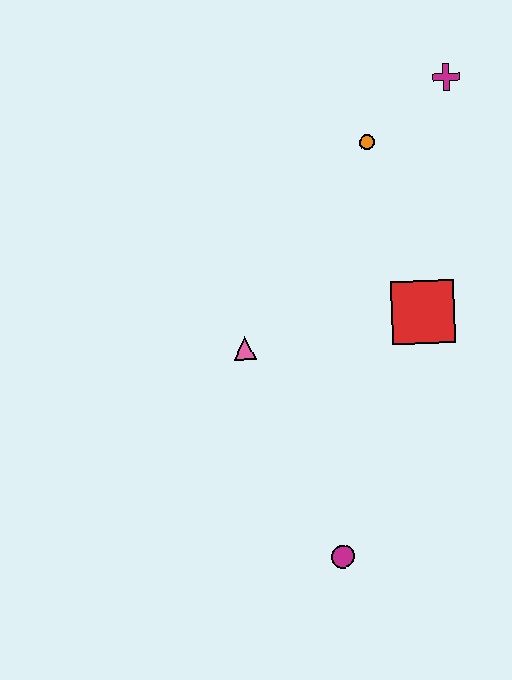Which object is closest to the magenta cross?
The orange circle is closest to the magenta cross.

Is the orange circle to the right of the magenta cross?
No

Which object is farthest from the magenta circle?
The magenta cross is farthest from the magenta circle.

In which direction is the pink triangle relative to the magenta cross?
The pink triangle is below the magenta cross.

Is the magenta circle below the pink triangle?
Yes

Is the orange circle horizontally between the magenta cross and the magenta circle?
Yes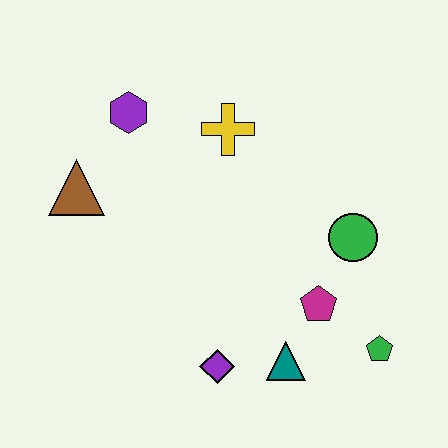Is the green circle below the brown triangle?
Yes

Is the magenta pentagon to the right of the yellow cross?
Yes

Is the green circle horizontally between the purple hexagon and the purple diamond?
No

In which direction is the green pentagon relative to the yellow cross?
The green pentagon is below the yellow cross.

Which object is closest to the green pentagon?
The magenta pentagon is closest to the green pentagon.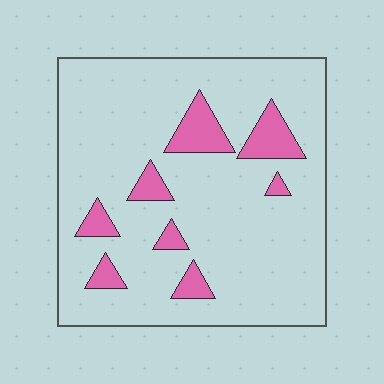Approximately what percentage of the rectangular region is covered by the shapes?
Approximately 15%.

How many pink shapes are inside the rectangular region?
8.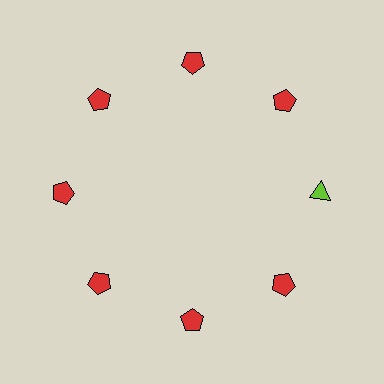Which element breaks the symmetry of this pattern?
The lime triangle at roughly the 3 o'clock position breaks the symmetry. All other shapes are red pentagons.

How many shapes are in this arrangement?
There are 8 shapes arranged in a ring pattern.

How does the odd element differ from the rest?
It differs in both color (lime instead of red) and shape (triangle instead of pentagon).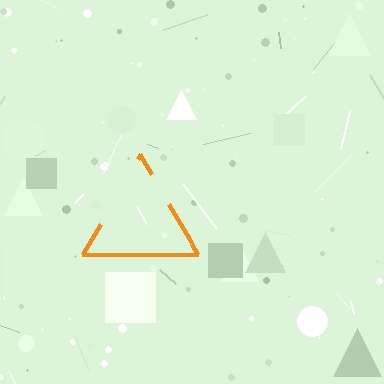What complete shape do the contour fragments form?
The contour fragments form a triangle.